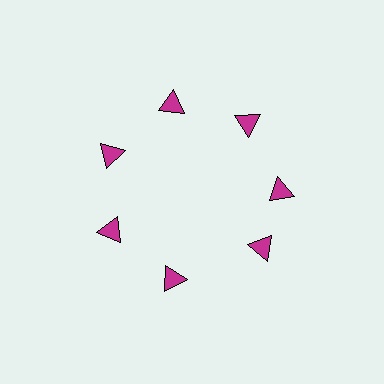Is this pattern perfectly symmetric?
No. The 7 magenta triangles are arranged in a ring, but one element near the 5 o'clock position is rotated out of alignment along the ring, breaking the 7-fold rotational symmetry.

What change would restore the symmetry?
The symmetry would be restored by rotating it back into even spacing with its neighbors so that all 7 triangles sit at equal angles and equal distance from the center.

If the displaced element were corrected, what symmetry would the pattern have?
It would have 7-fold rotational symmetry — the pattern would map onto itself every 51 degrees.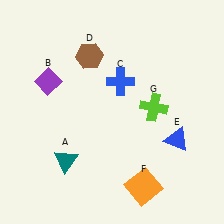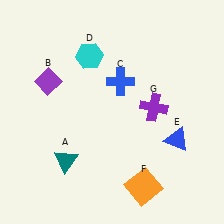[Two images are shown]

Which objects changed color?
D changed from brown to cyan. G changed from lime to purple.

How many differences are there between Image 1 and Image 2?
There are 2 differences between the two images.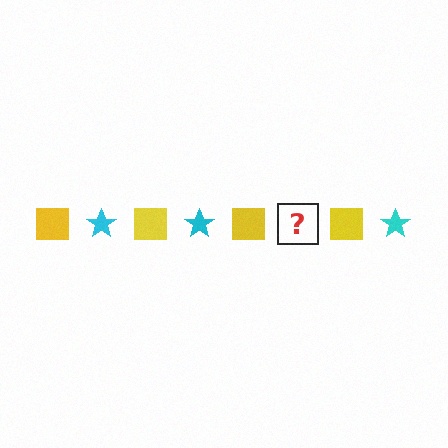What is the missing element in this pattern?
The missing element is a cyan star.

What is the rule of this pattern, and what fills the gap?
The rule is that the pattern alternates between yellow square and cyan star. The gap should be filled with a cyan star.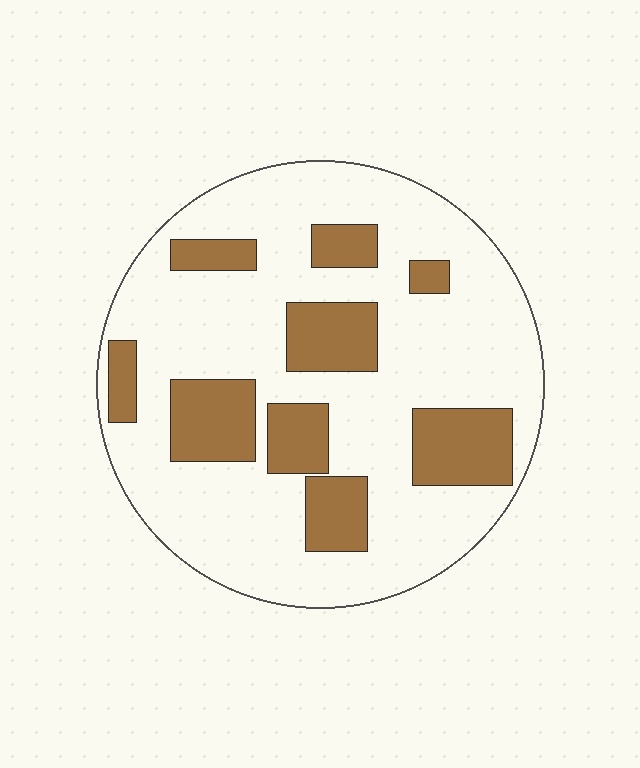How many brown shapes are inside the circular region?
9.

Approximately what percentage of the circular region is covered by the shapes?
Approximately 25%.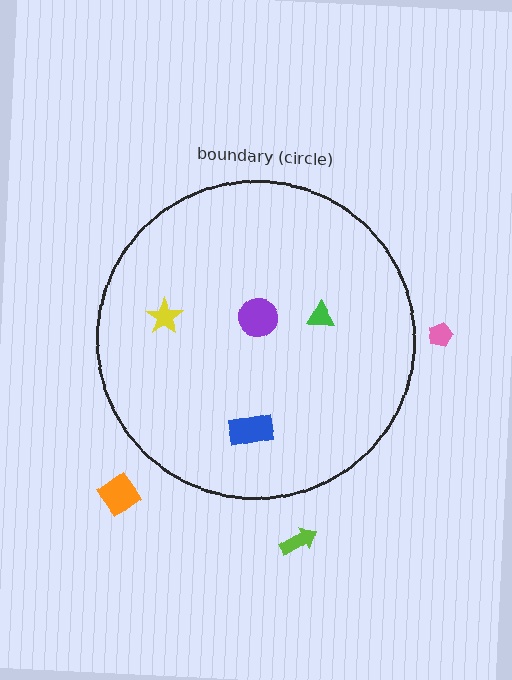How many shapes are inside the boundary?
4 inside, 3 outside.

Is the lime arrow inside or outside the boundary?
Outside.